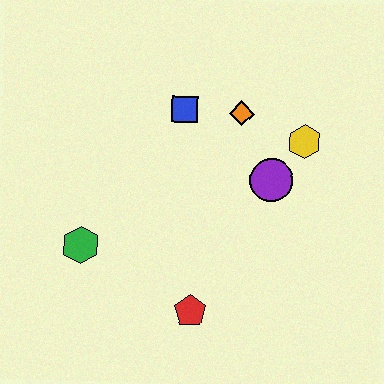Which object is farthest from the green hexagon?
The yellow hexagon is farthest from the green hexagon.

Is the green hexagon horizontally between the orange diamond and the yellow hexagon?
No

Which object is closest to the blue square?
The orange diamond is closest to the blue square.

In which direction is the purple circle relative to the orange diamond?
The purple circle is below the orange diamond.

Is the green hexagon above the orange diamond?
No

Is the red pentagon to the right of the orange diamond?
No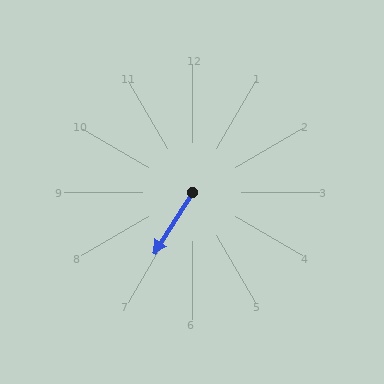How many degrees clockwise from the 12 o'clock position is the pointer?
Approximately 212 degrees.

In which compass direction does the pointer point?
Southwest.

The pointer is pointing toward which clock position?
Roughly 7 o'clock.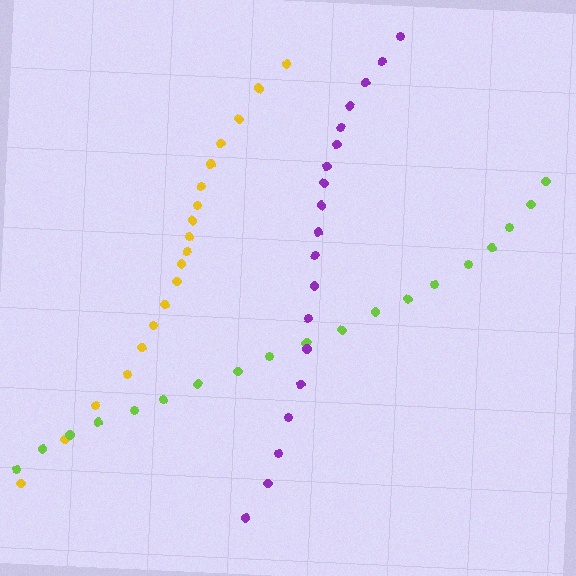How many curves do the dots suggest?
There are 3 distinct paths.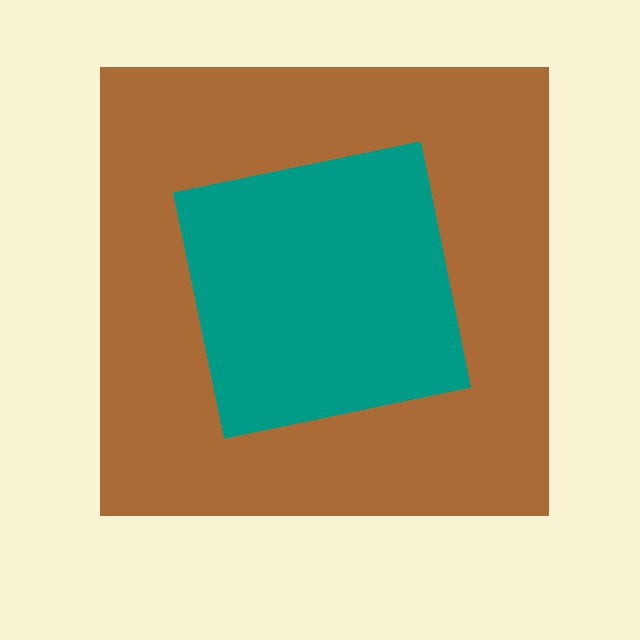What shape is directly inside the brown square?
The teal square.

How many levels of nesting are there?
2.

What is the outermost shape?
The brown square.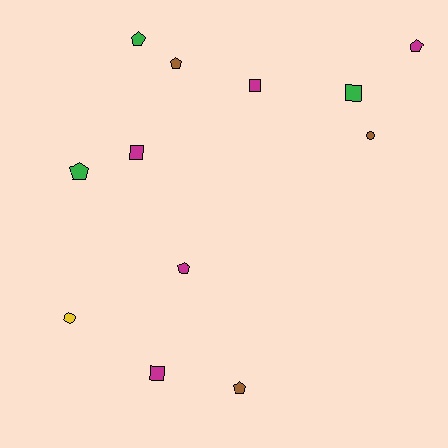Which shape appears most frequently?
Pentagon, with 6 objects.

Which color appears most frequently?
Magenta, with 5 objects.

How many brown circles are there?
There is 1 brown circle.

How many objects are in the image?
There are 12 objects.